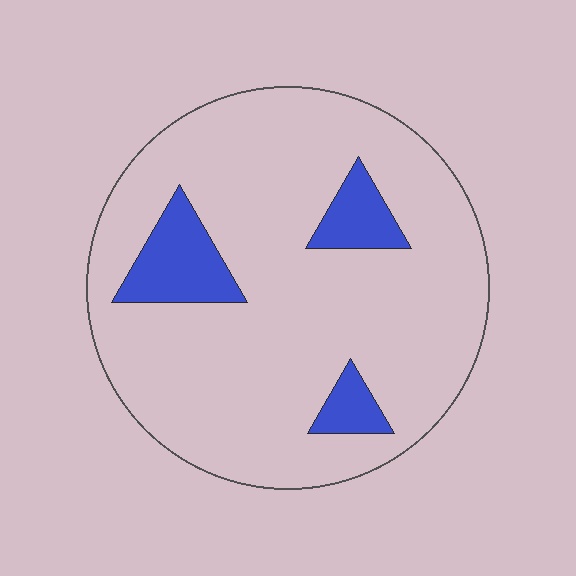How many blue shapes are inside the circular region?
3.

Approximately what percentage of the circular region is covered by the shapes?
Approximately 15%.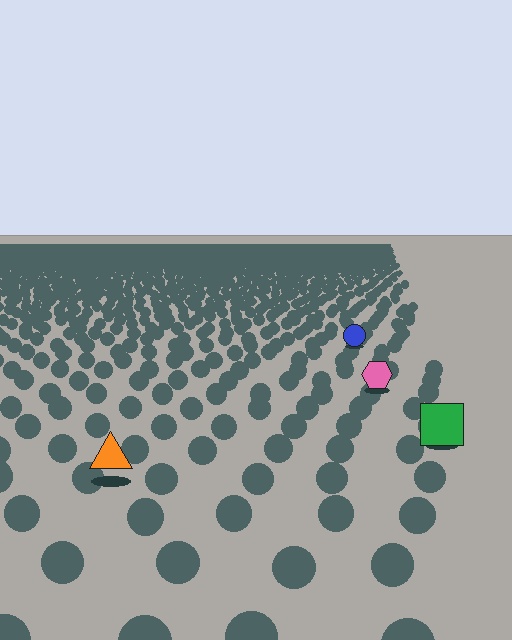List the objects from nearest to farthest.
From nearest to farthest: the orange triangle, the green square, the pink hexagon, the blue circle.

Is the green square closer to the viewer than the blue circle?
Yes. The green square is closer — you can tell from the texture gradient: the ground texture is coarser near it.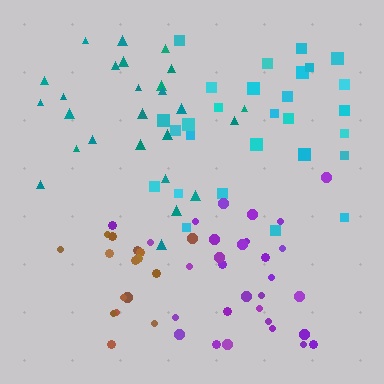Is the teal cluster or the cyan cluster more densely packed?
Teal.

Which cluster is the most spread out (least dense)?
Cyan.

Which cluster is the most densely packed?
Brown.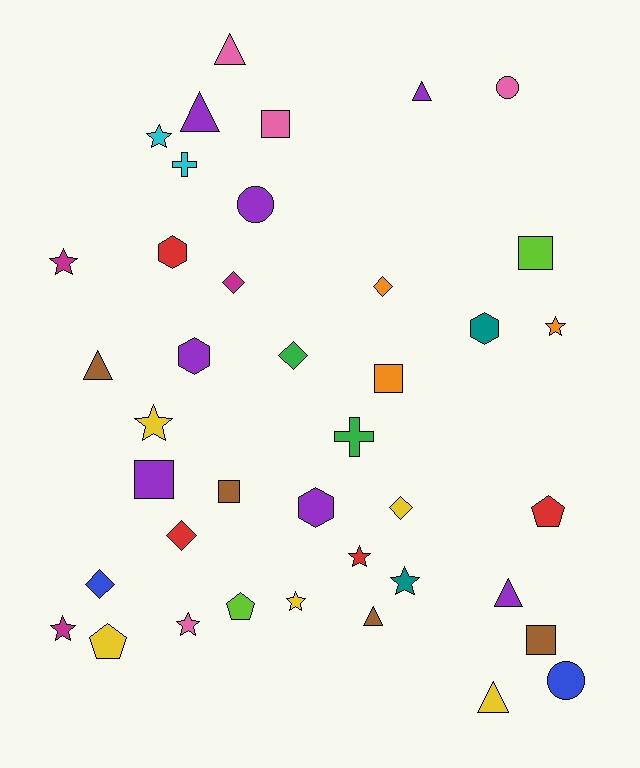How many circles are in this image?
There are 3 circles.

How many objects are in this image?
There are 40 objects.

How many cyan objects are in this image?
There are 2 cyan objects.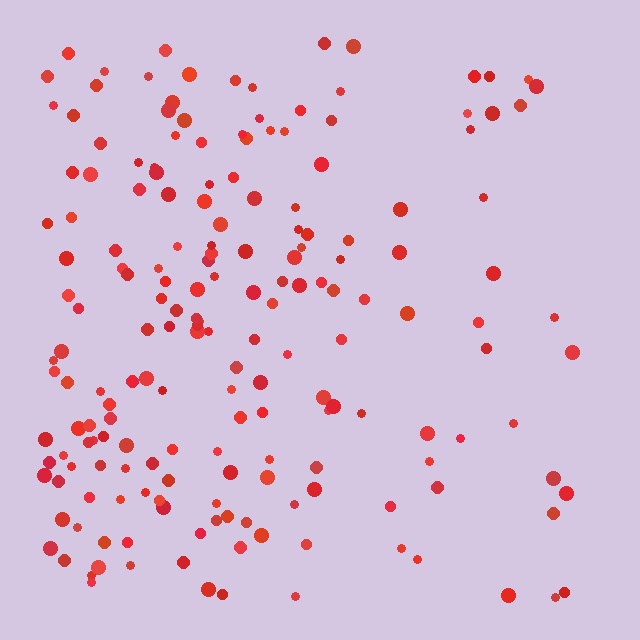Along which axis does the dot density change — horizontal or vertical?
Horizontal.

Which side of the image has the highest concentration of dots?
The left.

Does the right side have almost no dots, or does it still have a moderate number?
Still a moderate number, just noticeably fewer than the left.